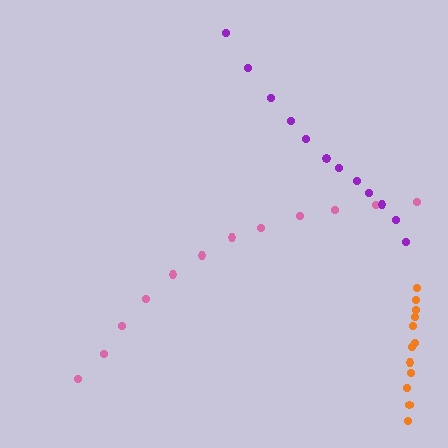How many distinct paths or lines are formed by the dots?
There are 3 distinct paths.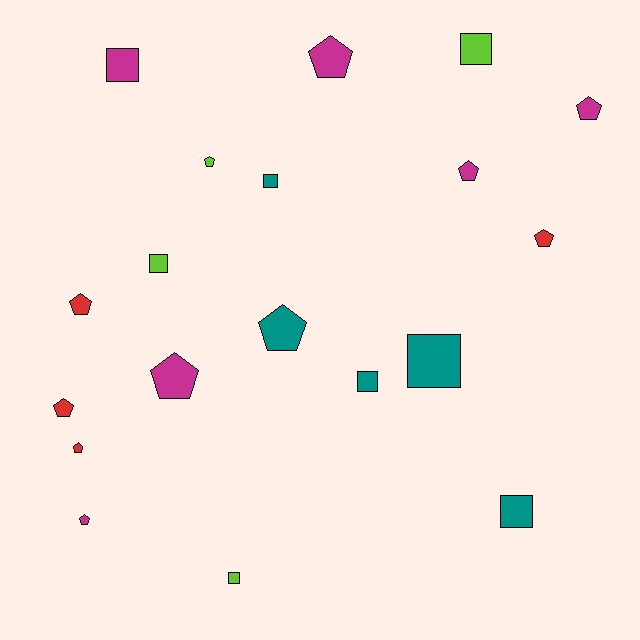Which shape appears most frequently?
Pentagon, with 11 objects.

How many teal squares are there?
There are 4 teal squares.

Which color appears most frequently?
Magenta, with 6 objects.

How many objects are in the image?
There are 19 objects.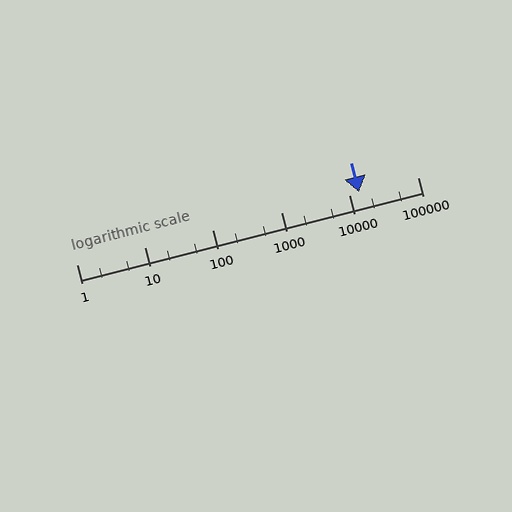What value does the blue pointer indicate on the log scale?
The pointer indicates approximately 14000.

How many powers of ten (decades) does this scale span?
The scale spans 5 decades, from 1 to 100000.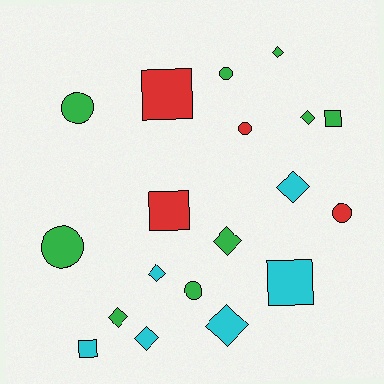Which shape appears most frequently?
Diamond, with 8 objects.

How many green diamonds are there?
There are 4 green diamonds.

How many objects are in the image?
There are 19 objects.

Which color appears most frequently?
Green, with 9 objects.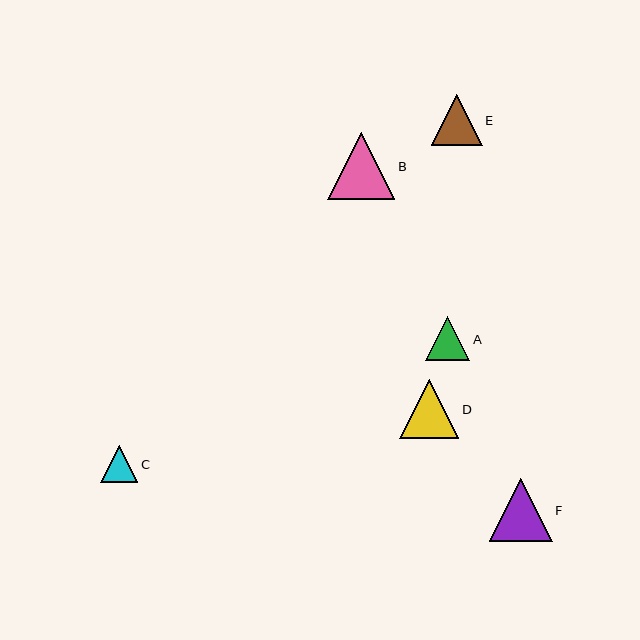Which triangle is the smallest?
Triangle C is the smallest with a size of approximately 37 pixels.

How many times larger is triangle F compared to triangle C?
Triangle F is approximately 1.7 times the size of triangle C.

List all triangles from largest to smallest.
From largest to smallest: B, F, D, E, A, C.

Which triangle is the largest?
Triangle B is the largest with a size of approximately 67 pixels.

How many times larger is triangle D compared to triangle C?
Triangle D is approximately 1.6 times the size of triangle C.